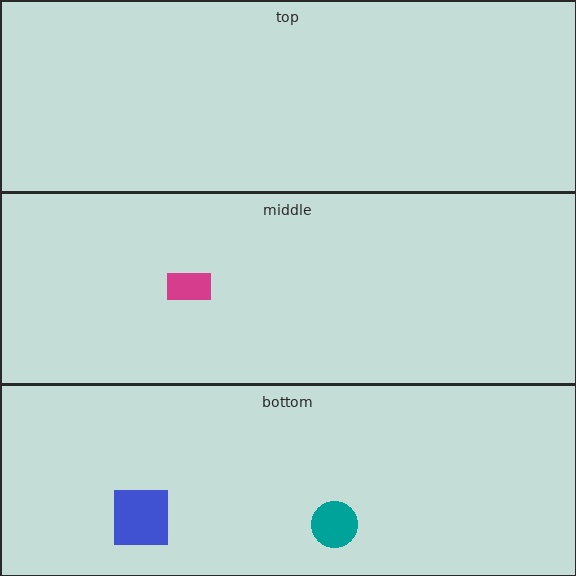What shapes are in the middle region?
The magenta rectangle.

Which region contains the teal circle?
The bottom region.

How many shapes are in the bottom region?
2.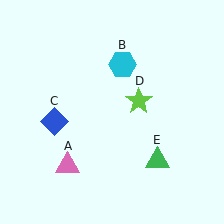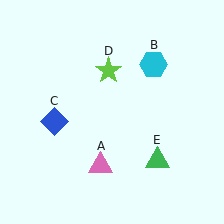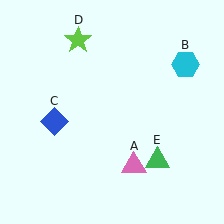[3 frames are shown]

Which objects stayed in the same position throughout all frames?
Blue diamond (object C) and green triangle (object E) remained stationary.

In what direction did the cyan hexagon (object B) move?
The cyan hexagon (object B) moved right.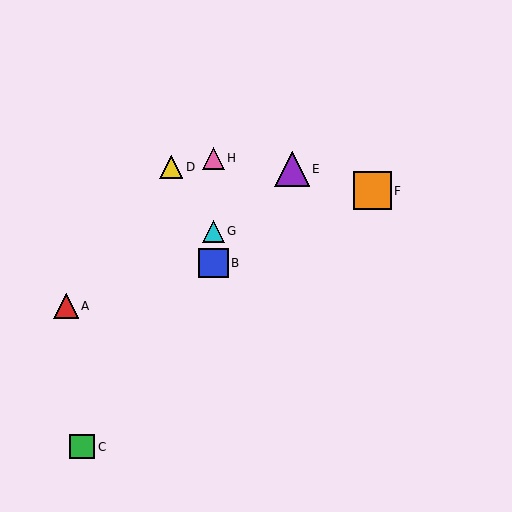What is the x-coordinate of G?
Object G is at x≈213.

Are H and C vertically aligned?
No, H is at x≈213 and C is at x≈82.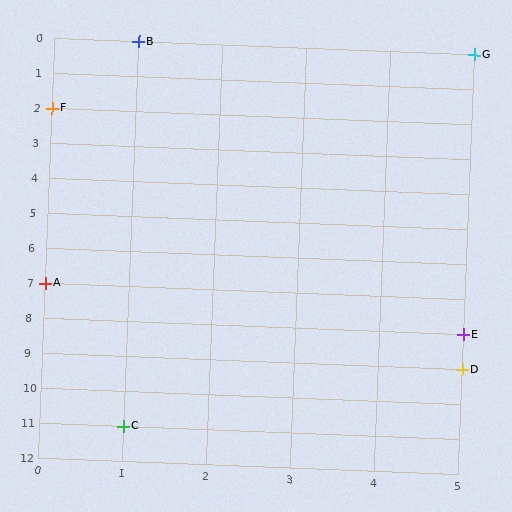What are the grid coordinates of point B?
Point B is at grid coordinates (1, 0).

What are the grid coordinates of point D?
Point D is at grid coordinates (5, 9).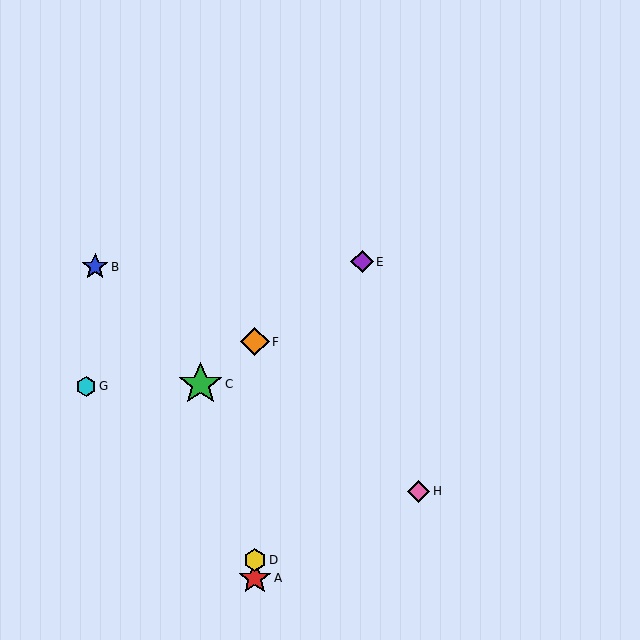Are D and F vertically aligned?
Yes, both are at x≈255.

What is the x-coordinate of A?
Object A is at x≈255.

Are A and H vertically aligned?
No, A is at x≈255 and H is at x≈419.